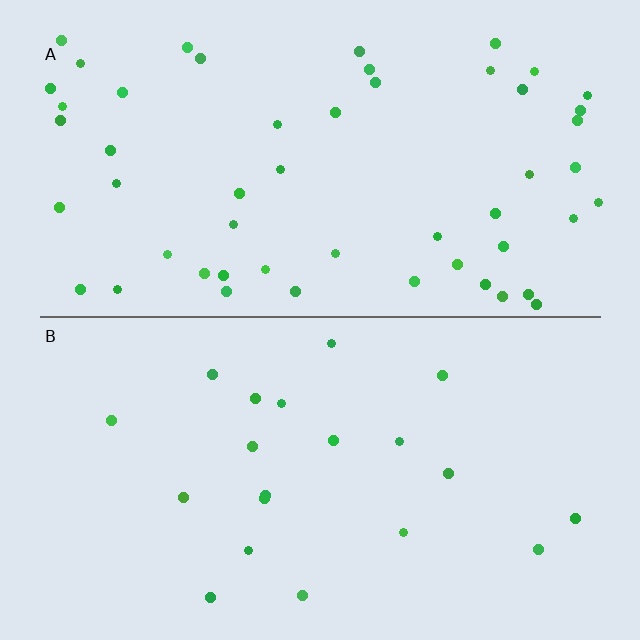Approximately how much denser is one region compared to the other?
Approximately 2.6× — region A over region B.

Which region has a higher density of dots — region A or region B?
A (the top).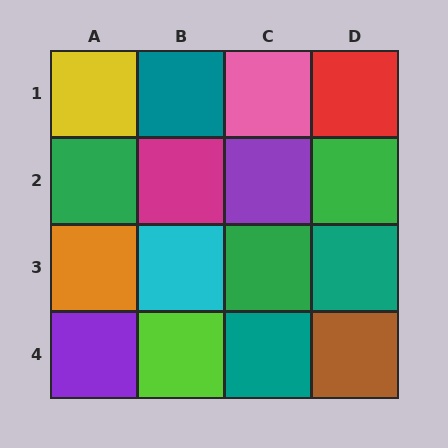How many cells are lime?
1 cell is lime.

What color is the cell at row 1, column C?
Pink.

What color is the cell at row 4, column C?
Teal.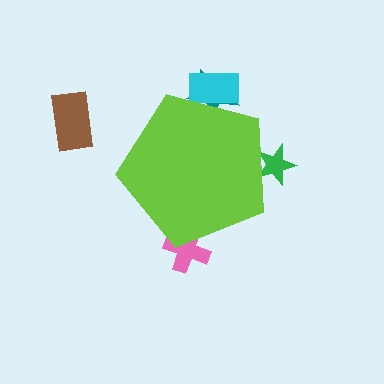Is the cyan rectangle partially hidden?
Yes, the cyan rectangle is partially hidden behind the lime pentagon.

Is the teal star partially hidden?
Yes, the teal star is partially hidden behind the lime pentagon.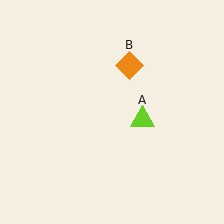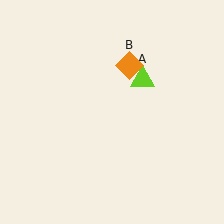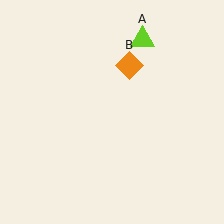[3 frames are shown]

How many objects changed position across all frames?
1 object changed position: lime triangle (object A).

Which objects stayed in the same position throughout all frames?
Orange diamond (object B) remained stationary.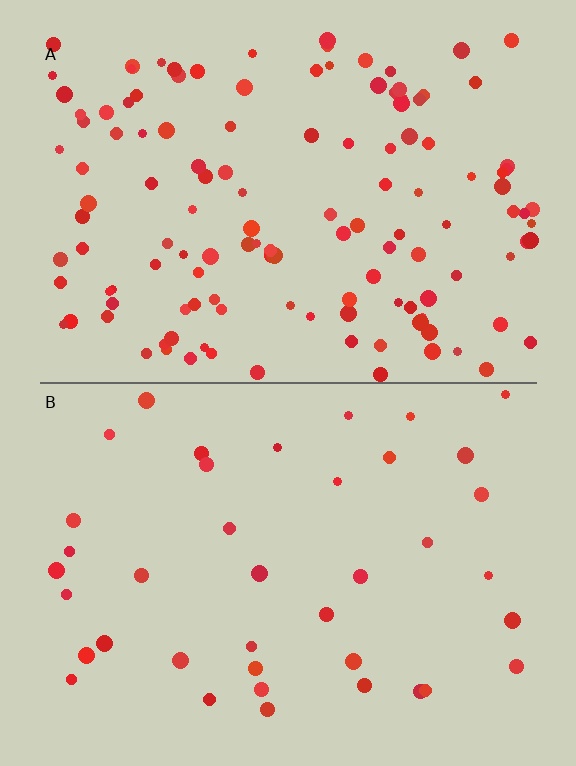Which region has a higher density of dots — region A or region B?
A (the top).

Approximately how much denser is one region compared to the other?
Approximately 3.3× — region A over region B.